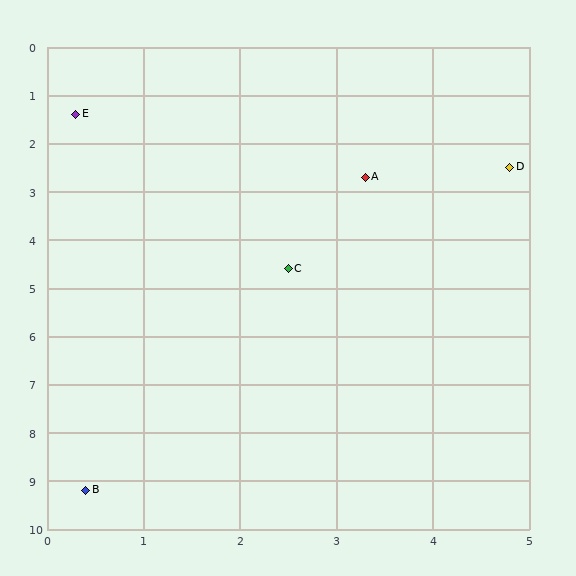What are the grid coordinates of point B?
Point B is at approximately (0.4, 9.2).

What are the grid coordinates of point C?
Point C is at approximately (2.5, 4.6).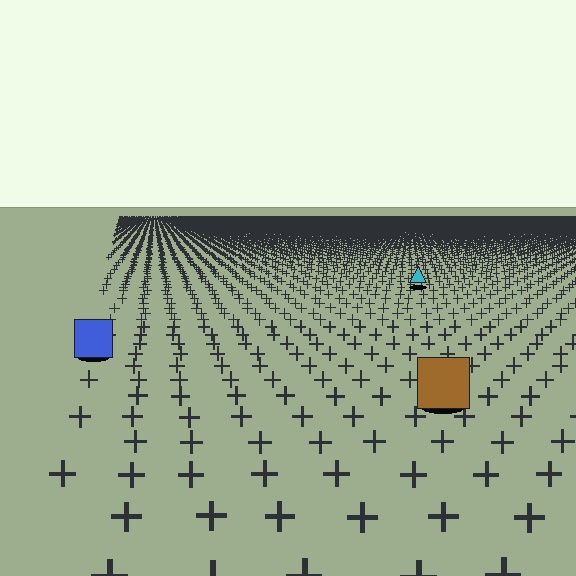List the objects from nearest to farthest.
From nearest to farthest: the brown square, the blue square, the cyan triangle.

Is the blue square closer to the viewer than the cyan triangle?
Yes. The blue square is closer — you can tell from the texture gradient: the ground texture is coarser near it.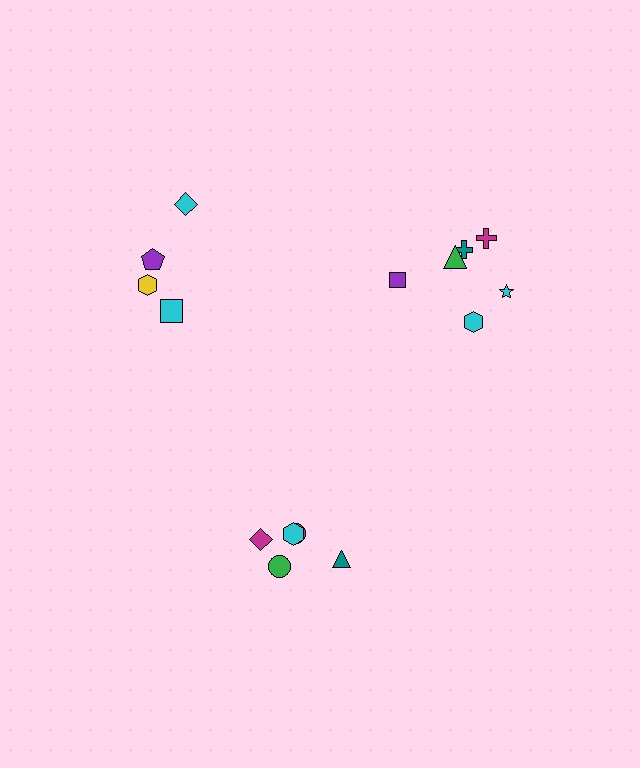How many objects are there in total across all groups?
There are 15 objects.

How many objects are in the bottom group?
There are 5 objects.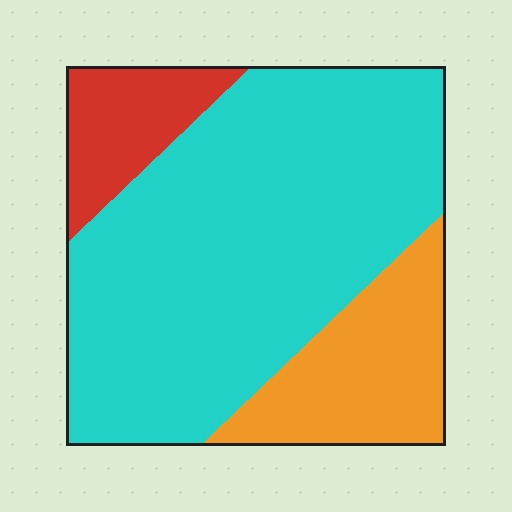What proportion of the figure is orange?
Orange covers 20% of the figure.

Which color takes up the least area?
Red, at roughly 10%.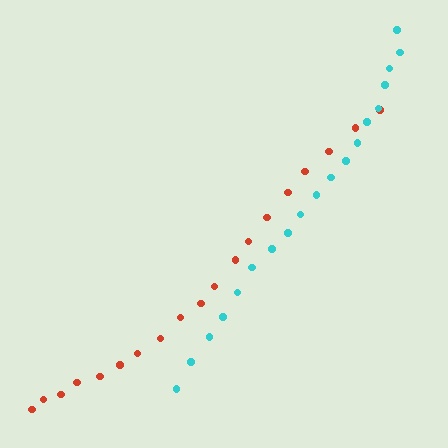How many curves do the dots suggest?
There are 2 distinct paths.